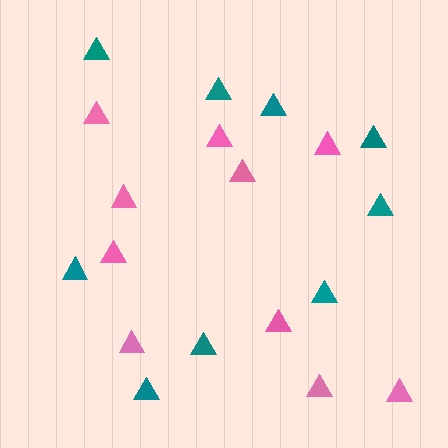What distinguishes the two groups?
There are 2 groups: one group of teal triangles (9) and one group of pink triangles (10).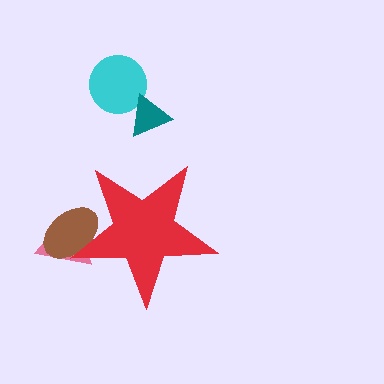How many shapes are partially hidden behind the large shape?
2 shapes are partially hidden.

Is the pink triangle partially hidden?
Yes, the pink triangle is partially hidden behind the red star.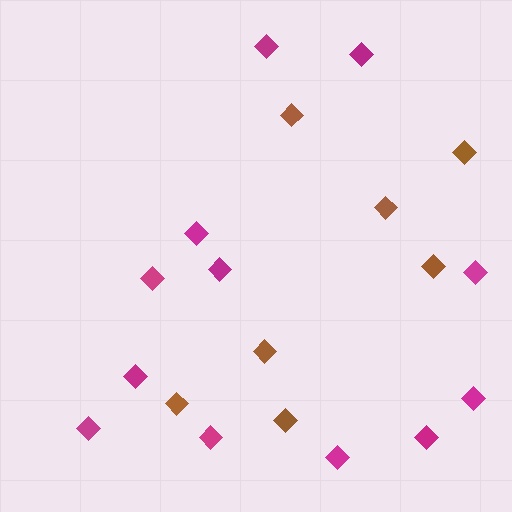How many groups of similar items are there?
There are 2 groups: one group of magenta diamonds (12) and one group of brown diamonds (7).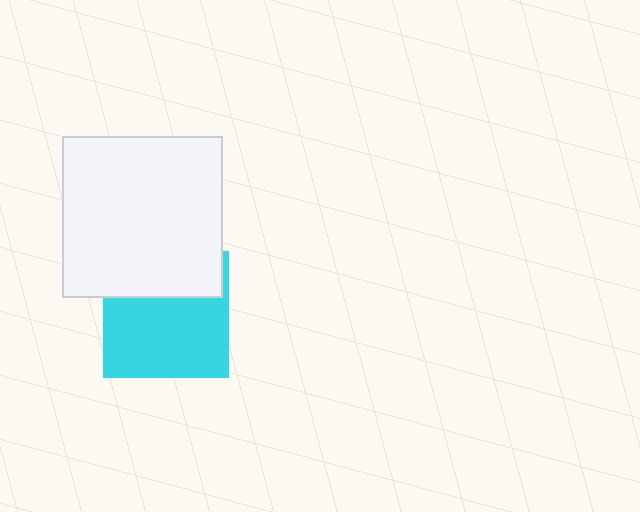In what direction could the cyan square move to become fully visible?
The cyan square could move down. That would shift it out from behind the white square entirely.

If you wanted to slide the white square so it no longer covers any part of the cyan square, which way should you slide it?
Slide it up — that is the most direct way to separate the two shapes.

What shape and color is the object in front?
The object in front is a white square.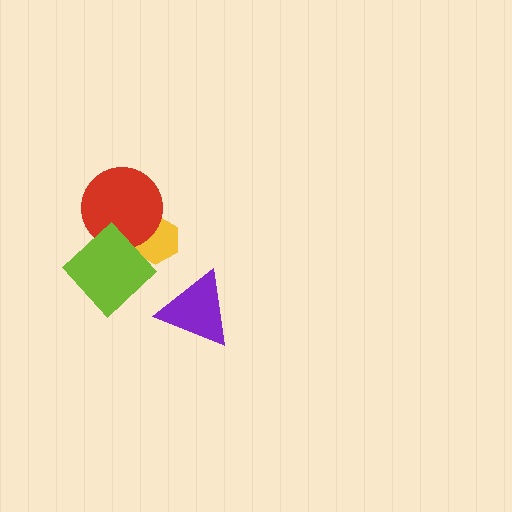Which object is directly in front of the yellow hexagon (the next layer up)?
The red circle is directly in front of the yellow hexagon.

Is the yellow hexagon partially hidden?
Yes, it is partially covered by another shape.